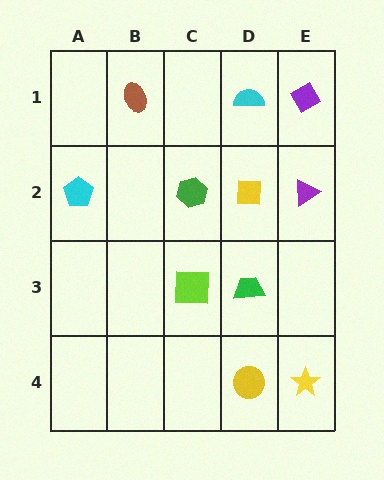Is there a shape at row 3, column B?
No, that cell is empty.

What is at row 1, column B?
A brown ellipse.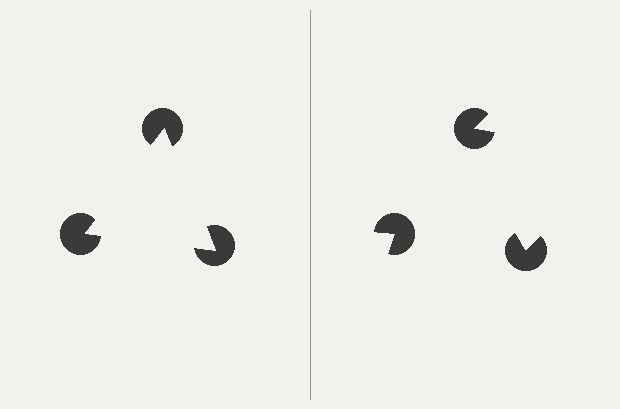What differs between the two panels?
The pac-man discs are positioned identically on both sides; only the wedge orientations differ. On the left they align to a triangle; on the right they are misaligned.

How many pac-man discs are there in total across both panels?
6 — 3 on each side.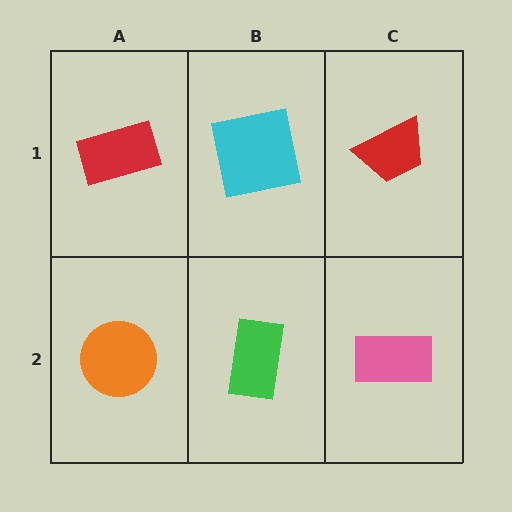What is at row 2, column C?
A pink rectangle.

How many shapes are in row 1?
3 shapes.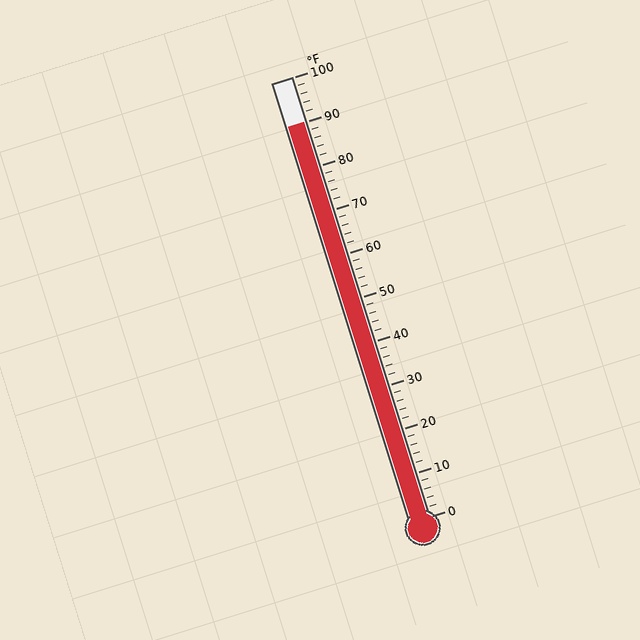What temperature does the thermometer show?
The thermometer shows approximately 90°F.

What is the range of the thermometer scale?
The thermometer scale ranges from 0°F to 100°F.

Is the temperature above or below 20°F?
The temperature is above 20°F.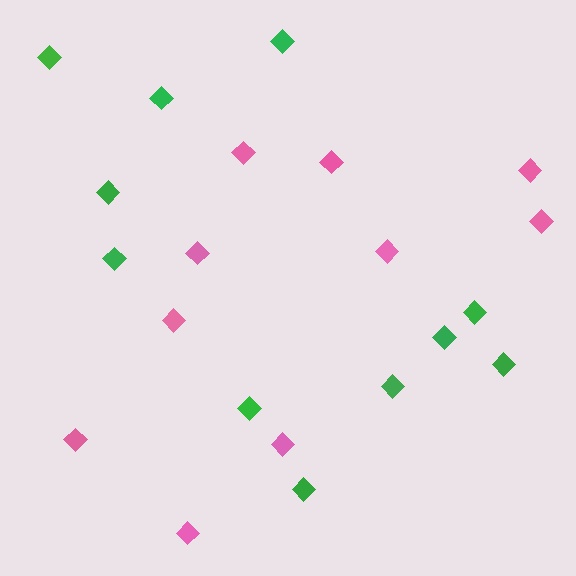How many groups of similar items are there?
There are 2 groups: one group of green diamonds (11) and one group of pink diamonds (10).